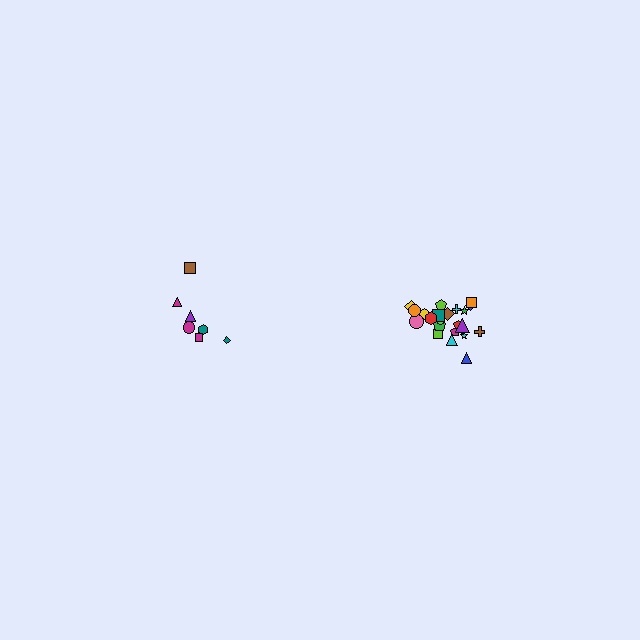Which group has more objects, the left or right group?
The right group.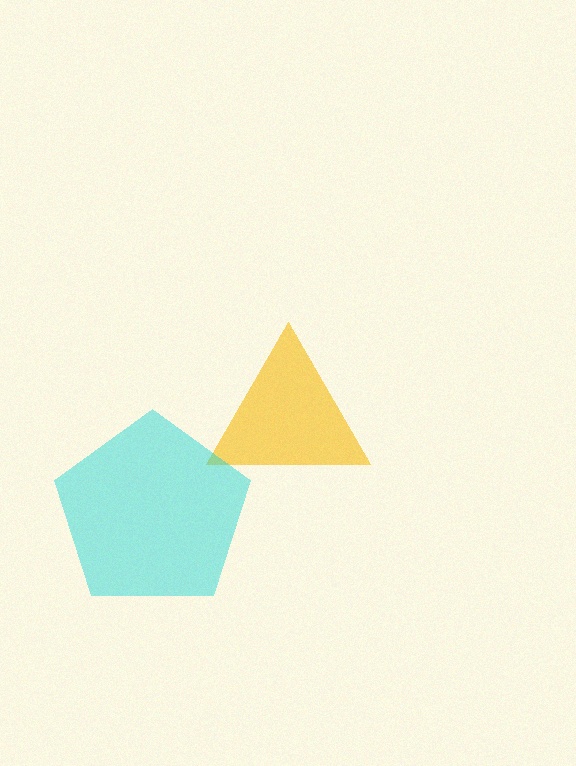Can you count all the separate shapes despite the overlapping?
Yes, there are 2 separate shapes.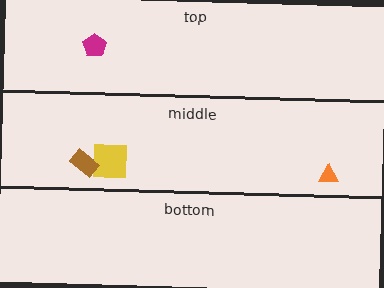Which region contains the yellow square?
The middle region.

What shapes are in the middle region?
The yellow square, the brown rectangle, the orange triangle.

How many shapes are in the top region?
1.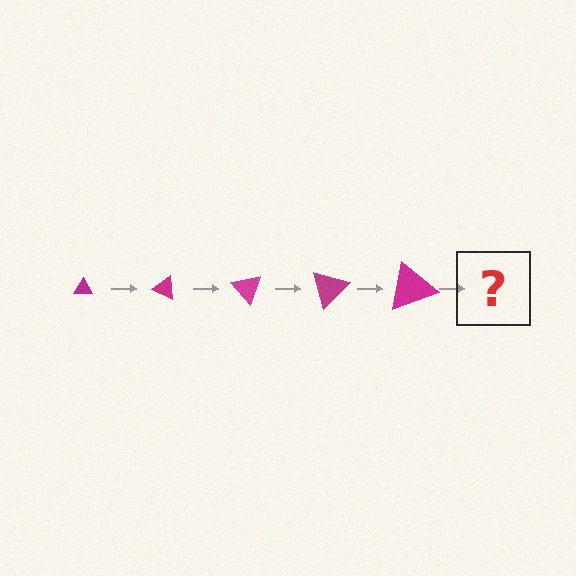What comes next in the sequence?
The next element should be a triangle, larger than the previous one and rotated 125 degrees from the start.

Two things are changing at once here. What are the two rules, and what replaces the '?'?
The two rules are that the triangle grows larger each step and it rotates 25 degrees each step. The '?' should be a triangle, larger than the previous one and rotated 125 degrees from the start.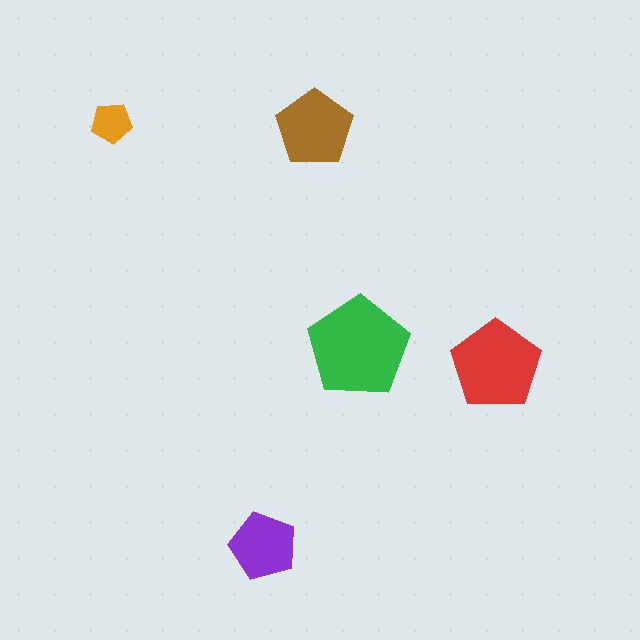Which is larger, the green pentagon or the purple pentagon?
The green one.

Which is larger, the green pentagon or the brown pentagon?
The green one.